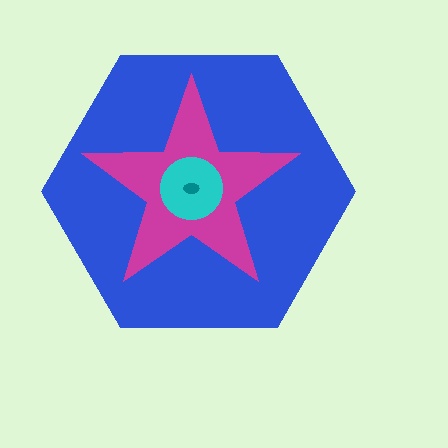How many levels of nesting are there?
4.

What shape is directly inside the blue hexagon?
The magenta star.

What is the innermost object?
The teal ellipse.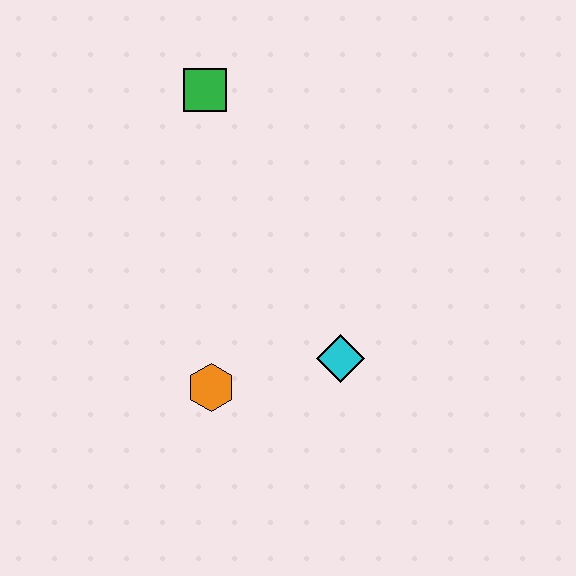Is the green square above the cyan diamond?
Yes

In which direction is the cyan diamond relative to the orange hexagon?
The cyan diamond is to the right of the orange hexagon.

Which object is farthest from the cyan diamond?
The green square is farthest from the cyan diamond.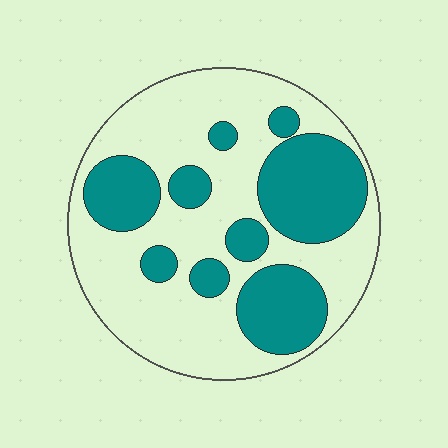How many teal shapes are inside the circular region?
9.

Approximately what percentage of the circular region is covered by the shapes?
Approximately 35%.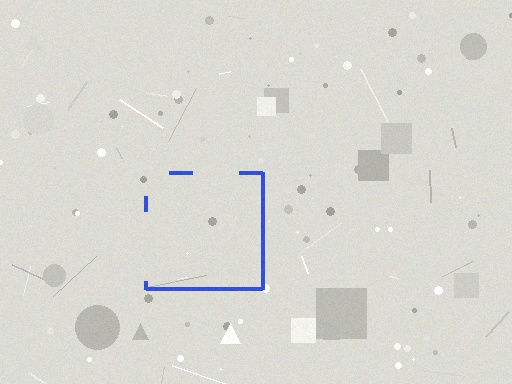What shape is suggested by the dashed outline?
The dashed outline suggests a square.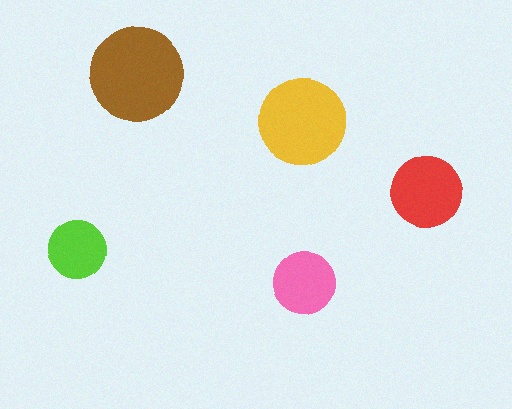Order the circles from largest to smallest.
the brown one, the yellow one, the red one, the pink one, the lime one.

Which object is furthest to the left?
The lime circle is leftmost.